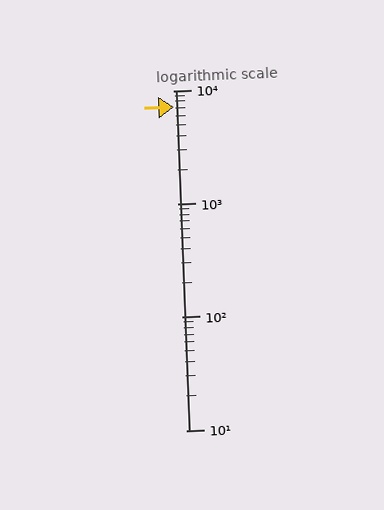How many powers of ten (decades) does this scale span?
The scale spans 3 decades, from 10 to 10000.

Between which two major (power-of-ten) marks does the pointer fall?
The pointer is between 1000 and 10000.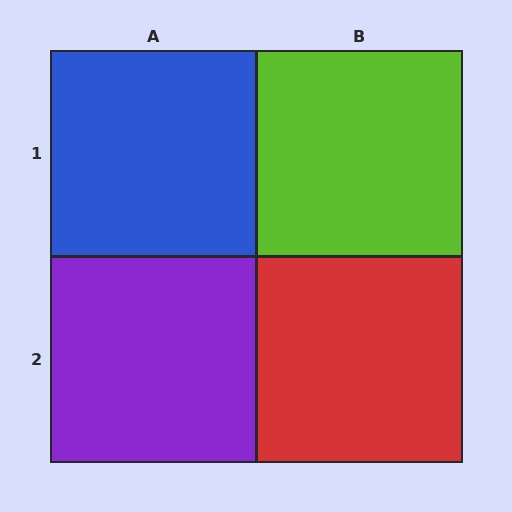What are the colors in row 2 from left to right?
Purple, red.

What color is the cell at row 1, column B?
Lime.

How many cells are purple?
1 cell is purple.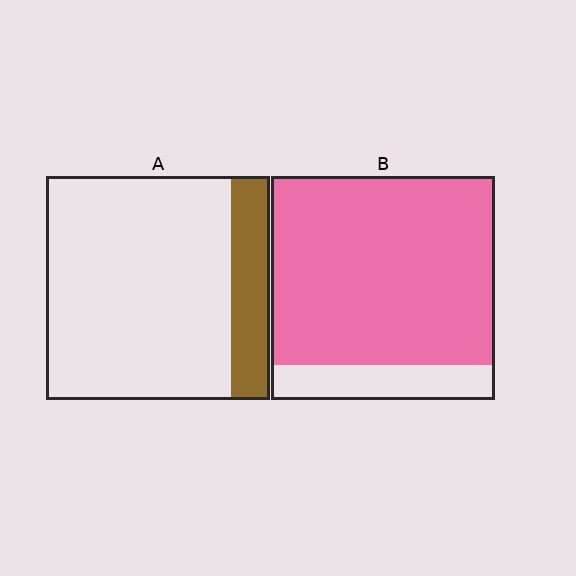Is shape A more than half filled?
No.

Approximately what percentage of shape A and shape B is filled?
A is approximately 15% and B is approximately 85%.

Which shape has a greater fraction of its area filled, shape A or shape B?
Shape B.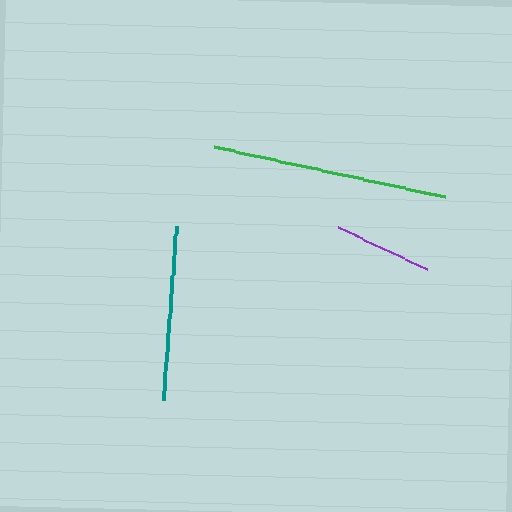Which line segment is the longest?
The green line is the longest at approximately 236 pixels.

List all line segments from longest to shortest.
From longest to shortest: green, teal, purple.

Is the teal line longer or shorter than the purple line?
The teal line is longer than the purple line.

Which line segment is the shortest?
The purple line is the shortest at approximately 98 pixels.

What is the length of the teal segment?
The teal segment is approximately 175 pixels long.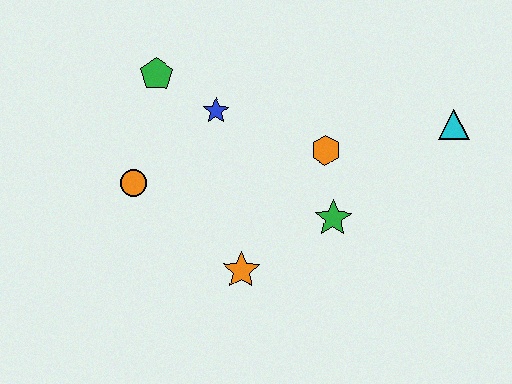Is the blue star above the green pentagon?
No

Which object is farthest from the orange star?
The cyan triangle is farthest from the orange star.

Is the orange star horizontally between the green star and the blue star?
Yes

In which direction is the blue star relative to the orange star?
The blue star is above the orange star.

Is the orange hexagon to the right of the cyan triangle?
No